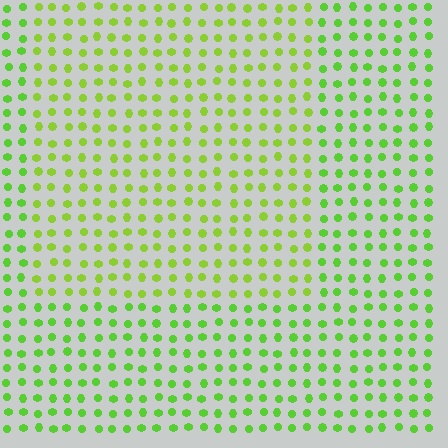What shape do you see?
I see a rectangle.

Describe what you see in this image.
The image is filled with small lime elements in a uniform arrangement. A rectangle-shaped region is visible where the elements are tinted to a slightly different hue, forming a subtle color boundary.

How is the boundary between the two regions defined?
The boundary is defined purely by a slight shift in hue (about 20 degrees). Spacing, size, and orientation are identical on both sides.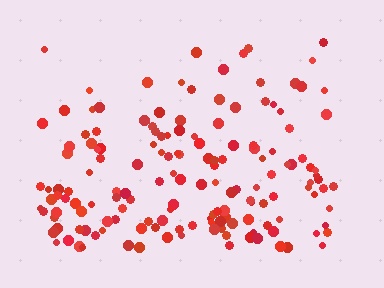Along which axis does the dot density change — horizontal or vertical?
Vertical.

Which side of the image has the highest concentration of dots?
The bottom.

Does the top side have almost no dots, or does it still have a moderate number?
Still a moderate number, just noticeably fewer than the bottom.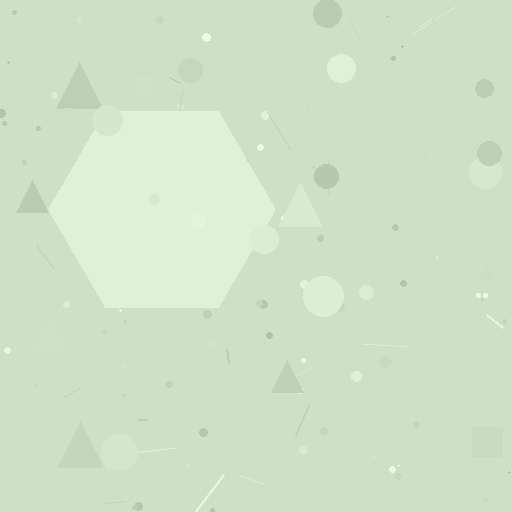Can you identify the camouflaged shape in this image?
The camouflaged shape is a hexagon.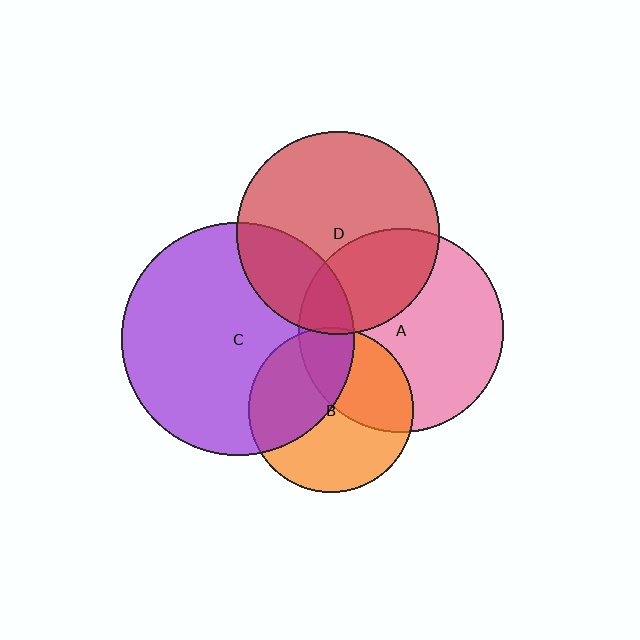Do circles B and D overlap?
Yes.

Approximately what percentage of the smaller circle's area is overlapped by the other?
Approximately 5%.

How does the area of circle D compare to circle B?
Approximately 1.5 times.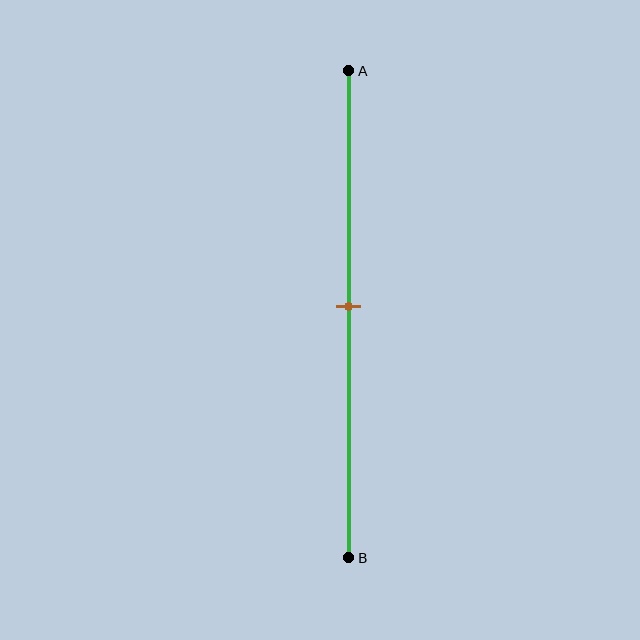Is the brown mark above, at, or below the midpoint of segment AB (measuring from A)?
The brown mark is approximately at the midpoint of segment AB.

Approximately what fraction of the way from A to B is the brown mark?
The brown mark is approximately 50% of the way from A to B.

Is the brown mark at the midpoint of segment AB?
Yes, the mark is approximately at the midpoint.